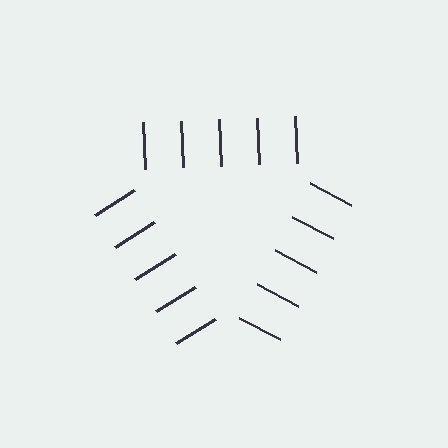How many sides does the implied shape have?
3 sides — the line-ends trace a triangle.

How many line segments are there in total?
15 — 5 along each of the 3 edges.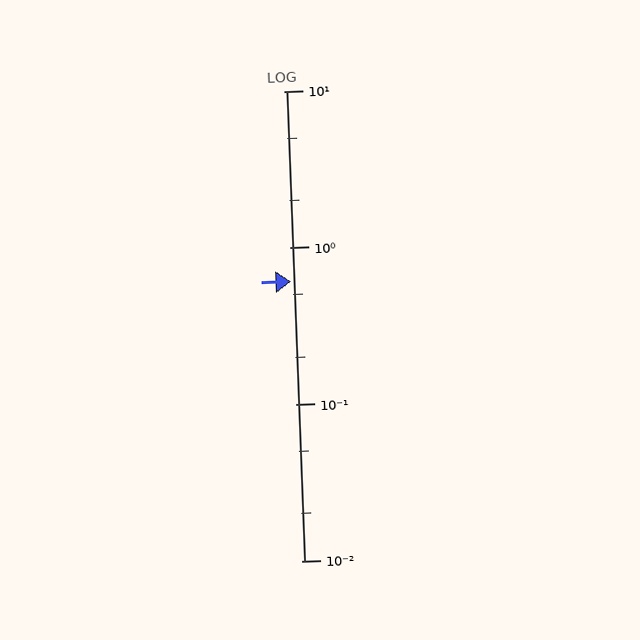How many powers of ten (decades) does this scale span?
The scale spans 3 decades, from 0.01 to 10.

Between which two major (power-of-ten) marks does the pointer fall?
The pointer is between 0.1 and 1.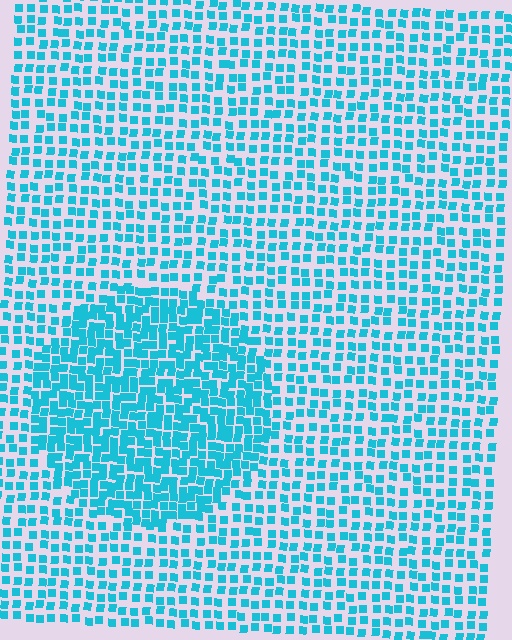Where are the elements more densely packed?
The elements are more densely packed inside the circle boundary.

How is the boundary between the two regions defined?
The boundary is defined by a change in element density (approximately 1.8x ratio). All elements are the same color, size, and shape.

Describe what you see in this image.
The image contains small cyan elements arranged at two different densities. A circle-shaped region is visible where the elements are more densely packed than the surrounding area.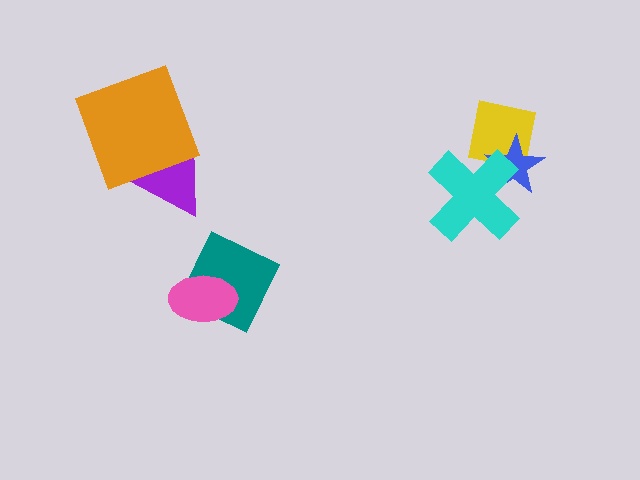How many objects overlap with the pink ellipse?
1 object overlaps with the pink ellipse.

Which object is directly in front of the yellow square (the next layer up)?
The blue star is directly in front of the yellow square.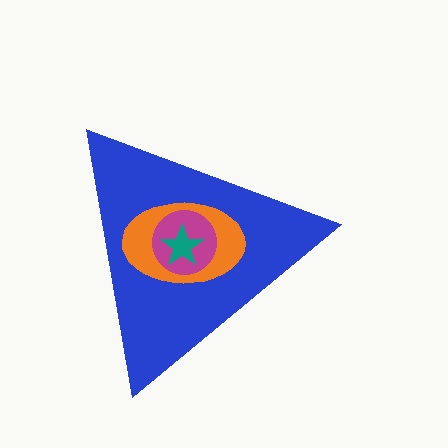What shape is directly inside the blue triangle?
The orange ellipse.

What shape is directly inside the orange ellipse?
The magenta circle.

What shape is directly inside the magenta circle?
The teal star.